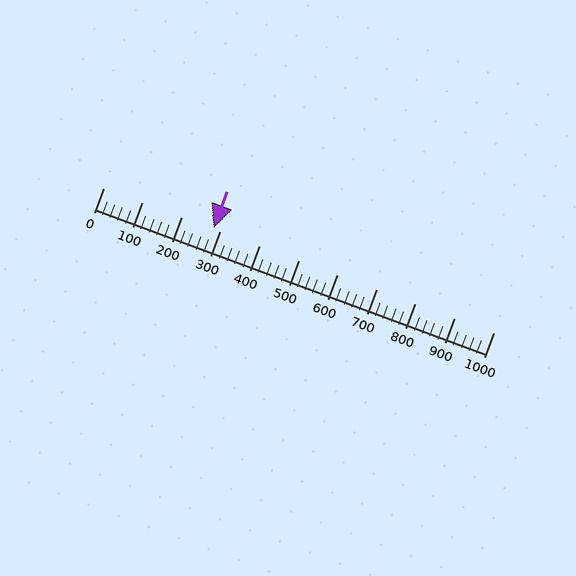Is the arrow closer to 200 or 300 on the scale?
The arrow is closer to 300.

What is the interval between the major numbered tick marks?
The major tick marks are spaced 100 units apart.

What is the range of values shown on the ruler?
The ruler shows values from 0 to 1000.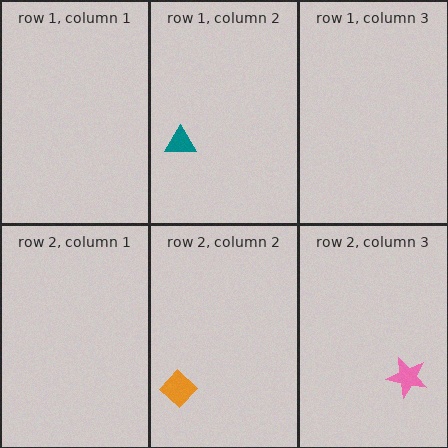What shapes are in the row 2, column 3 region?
The pink star.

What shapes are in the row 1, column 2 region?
The teal triangle.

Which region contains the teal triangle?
The row 1, column 2 region.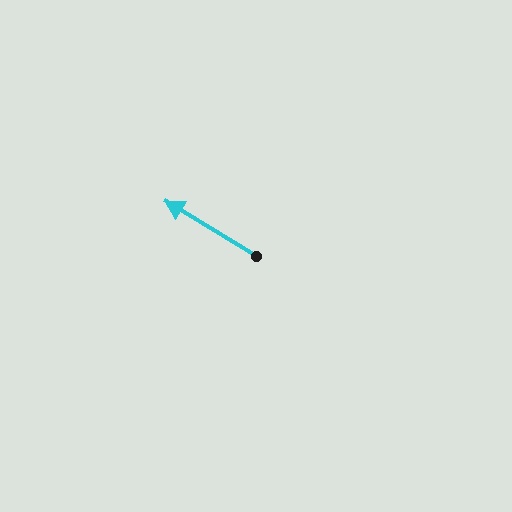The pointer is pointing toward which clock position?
Roughly 10 o'clock.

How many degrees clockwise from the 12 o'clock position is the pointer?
Approximately 301 degrees.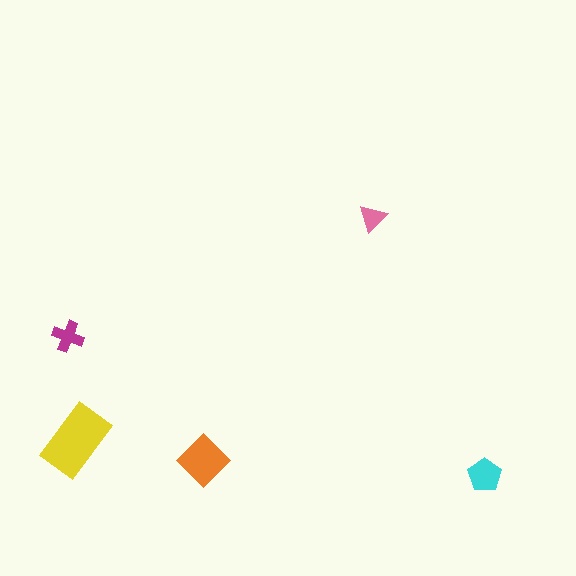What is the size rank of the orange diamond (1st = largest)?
2nd.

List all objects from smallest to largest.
The pink triangle, the magenta cross, the cyan pentagon, the orange diamond, the yellow rectangle.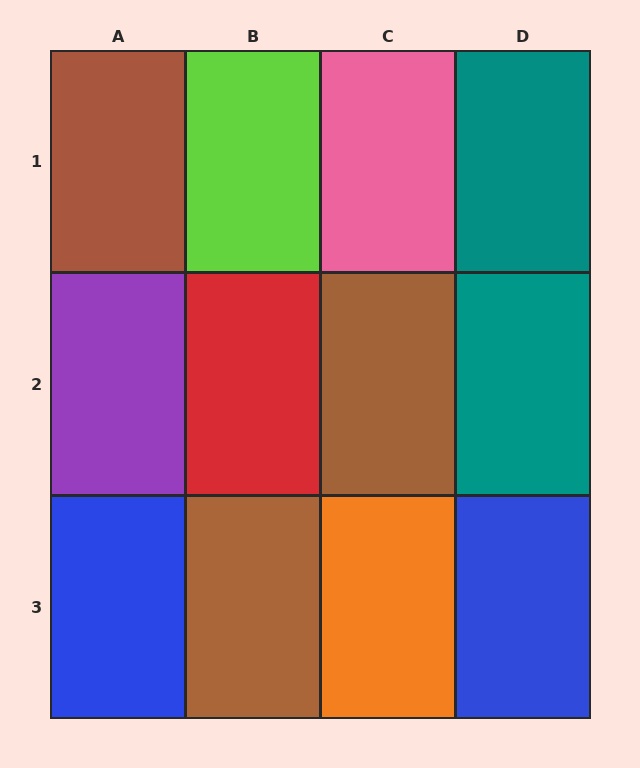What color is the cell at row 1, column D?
Teal.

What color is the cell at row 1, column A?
Brown.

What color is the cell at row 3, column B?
Brown.